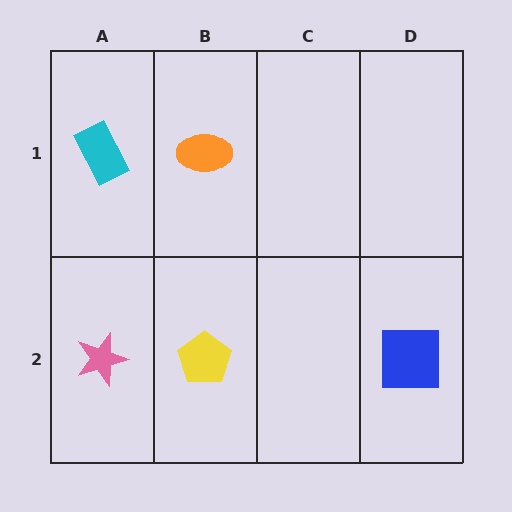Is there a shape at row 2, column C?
No, that cell is empty.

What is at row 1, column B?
An orange ellipse.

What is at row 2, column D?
A blue square.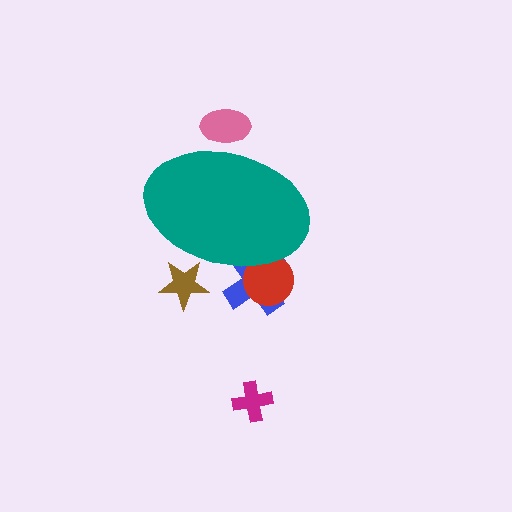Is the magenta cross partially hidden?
No, the magenta cross is fully visible.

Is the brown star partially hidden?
Yes, the brown star is partially hidden behind the teal ellipse.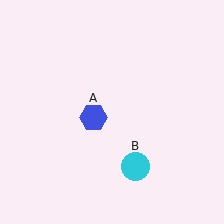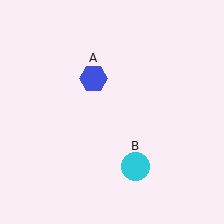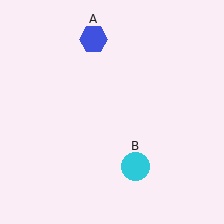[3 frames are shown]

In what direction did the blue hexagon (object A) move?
The blue hexagon (object A) moved up.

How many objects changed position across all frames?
1 object changed position: blue hexagon (object A).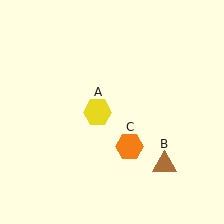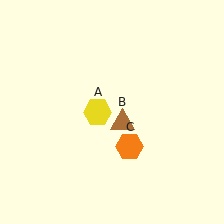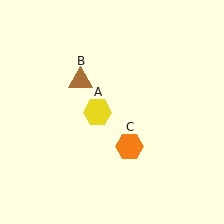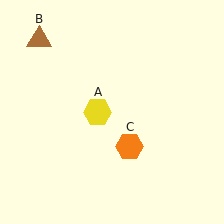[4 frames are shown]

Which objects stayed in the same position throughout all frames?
Yellow hexagon (object A) and orange hexagon (object C) remained stationary.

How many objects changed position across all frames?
1 object changed position: brown triangle (object B).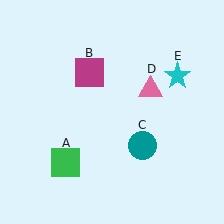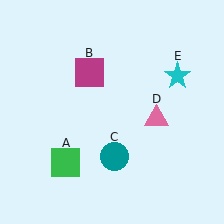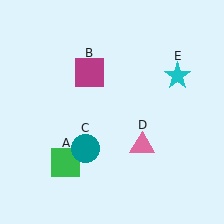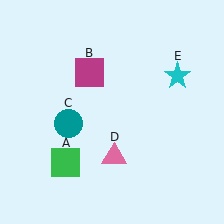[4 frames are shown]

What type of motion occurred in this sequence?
The teal circle (object C), pink triangle (object D) rotated clockwise around the center of the scene.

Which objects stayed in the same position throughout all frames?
Green square (object A) and magenta square (object B) and cyan star (object E) remained stationary.